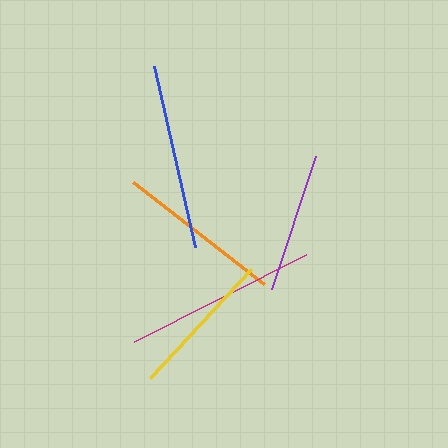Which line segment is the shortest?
The purple line is the shortest at approximately 141 pixels.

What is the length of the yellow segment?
The yellow segment is approximately 148 pixels long.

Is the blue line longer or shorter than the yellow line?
The blue line is longer than the yellow line.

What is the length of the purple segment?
The purple segment is approximately 141 pixels long.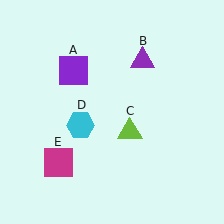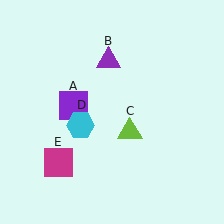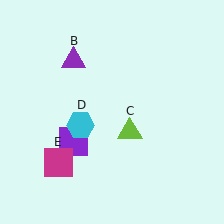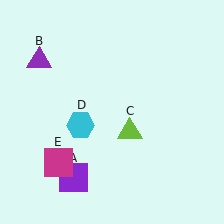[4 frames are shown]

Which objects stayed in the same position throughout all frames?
Lime triangle (object C) and cyan hexagon (object D) and magenta square (object E) remained stationary.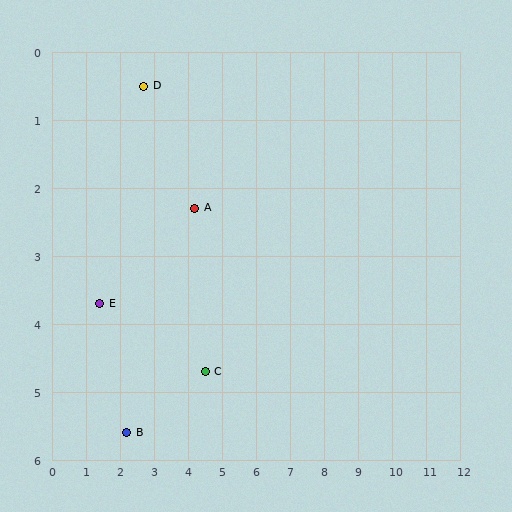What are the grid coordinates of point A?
Point A is at approximately (4.2, 2.3).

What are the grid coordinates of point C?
Point C is at approximately (4.5, 4.7).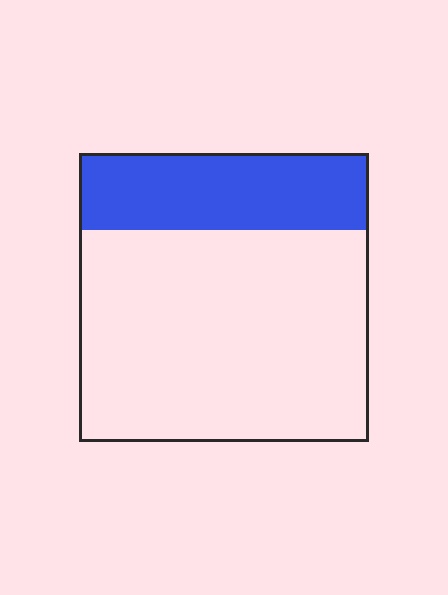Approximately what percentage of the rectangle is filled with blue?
Approximately 25%.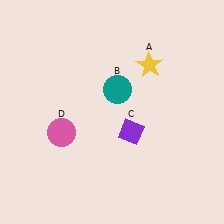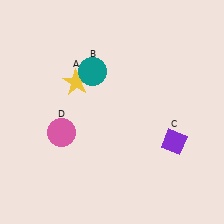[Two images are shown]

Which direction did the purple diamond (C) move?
The purple diamond (C) moved right.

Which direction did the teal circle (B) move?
The teal circle (B) moved left.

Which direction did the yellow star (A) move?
The yellow star (A) moved left.